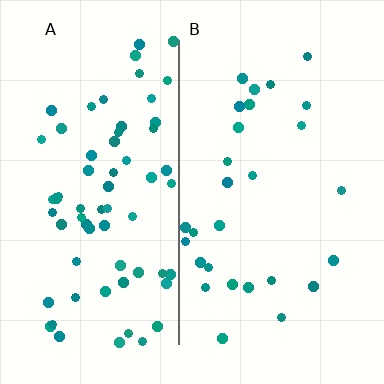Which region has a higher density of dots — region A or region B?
A (the left).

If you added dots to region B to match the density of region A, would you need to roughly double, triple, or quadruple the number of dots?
Approximately double.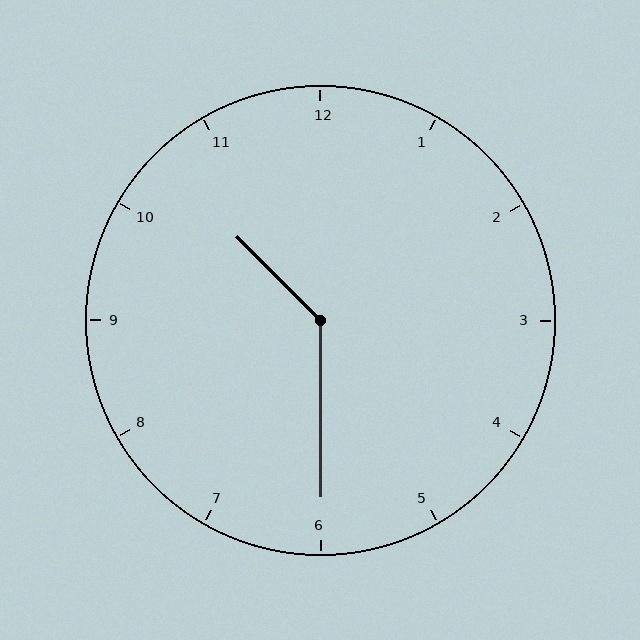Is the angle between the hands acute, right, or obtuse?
It is obtuse.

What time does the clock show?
10:30.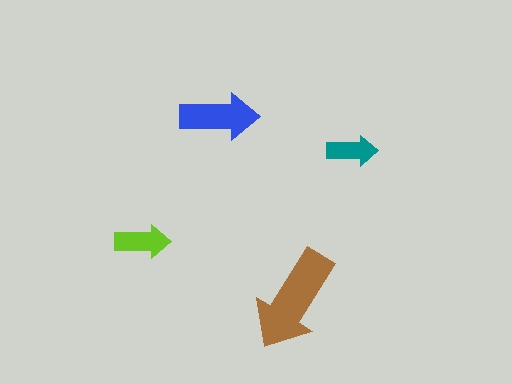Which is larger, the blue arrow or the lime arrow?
The blue one.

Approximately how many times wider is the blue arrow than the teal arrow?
About 1.5 times wider.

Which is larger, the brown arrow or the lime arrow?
The brown one.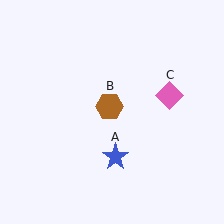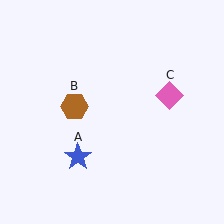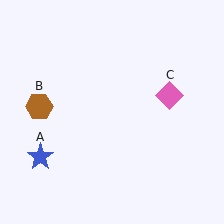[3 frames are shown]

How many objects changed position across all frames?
2 objects changed position: blue star (object A), brown hexagon (object B).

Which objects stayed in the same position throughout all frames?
Pink diamond (object C) remained stationary.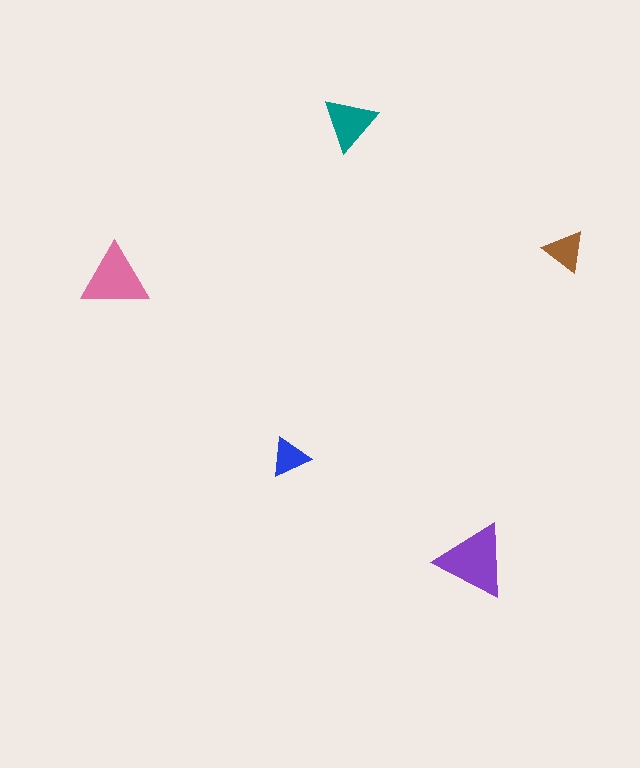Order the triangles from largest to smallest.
the purple one, the pink one, the teal one, the brown one, the blue one.